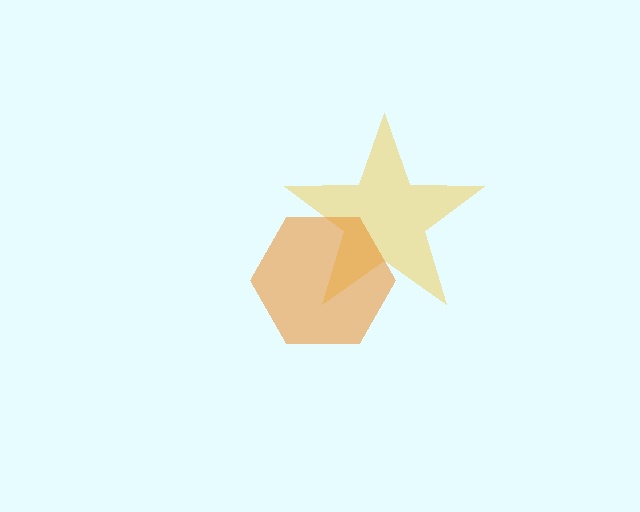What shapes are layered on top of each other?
The layered shapes are: a yellow star, an orange hexagon.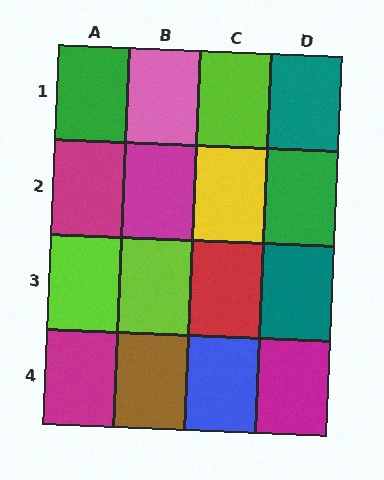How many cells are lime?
3 cells are lime.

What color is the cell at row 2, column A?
Magenta.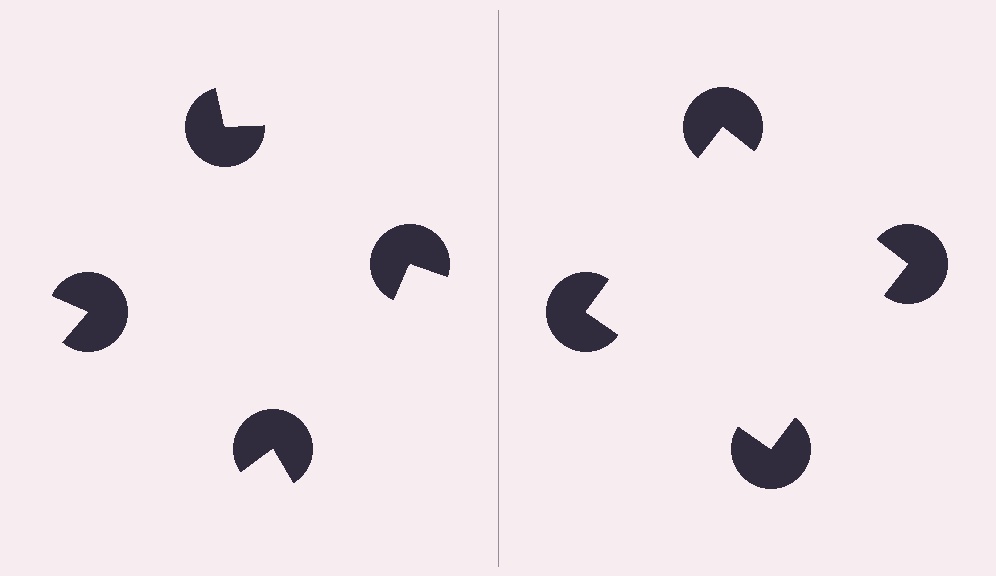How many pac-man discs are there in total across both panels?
8 — 4 on each side.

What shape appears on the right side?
An illusory square.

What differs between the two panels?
The pac-man discs are positioned identically on both sides; only the wedge orientations differ. On the right they align to a square; on the left they are misaligned.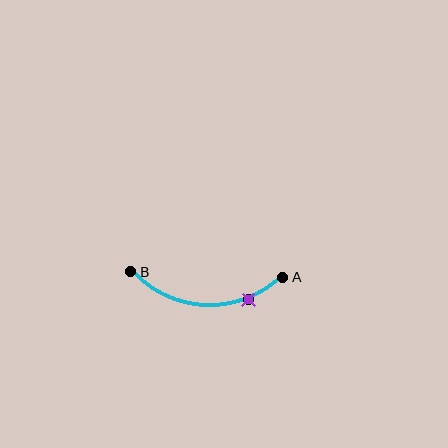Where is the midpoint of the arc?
The arc midpoint is the point on the curve farthest from the straight line joining A and B. It sits below that line.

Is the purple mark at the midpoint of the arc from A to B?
No. The purple mark lies on the arc but is closer to endpoint A. The arc midpoint would be at the point on the curve equidistant along the arc from both A and B.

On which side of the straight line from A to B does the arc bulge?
The arc bulges below the straight line connecting A and B.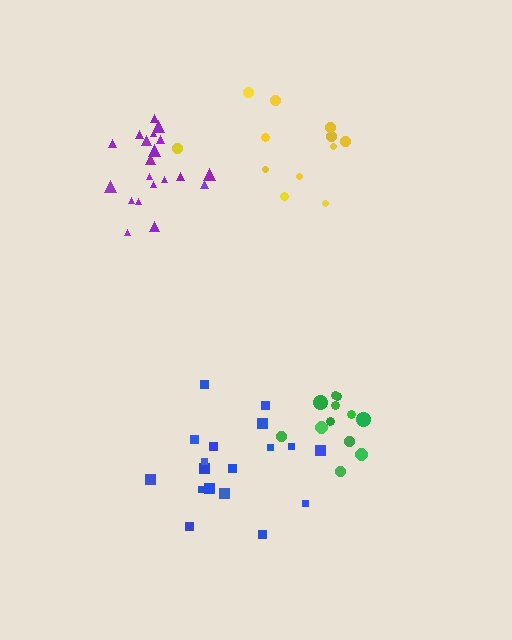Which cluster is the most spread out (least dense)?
Yellow.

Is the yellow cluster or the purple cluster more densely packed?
Purple.